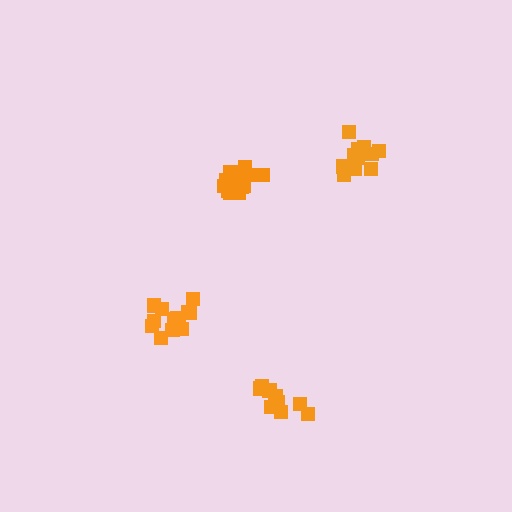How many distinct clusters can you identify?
There are 4 distinct clusters.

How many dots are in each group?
Group 1: 14 dots, Group 2: 10 dots, Group 3: 11 dots, Group 4: 14 dots (49 total).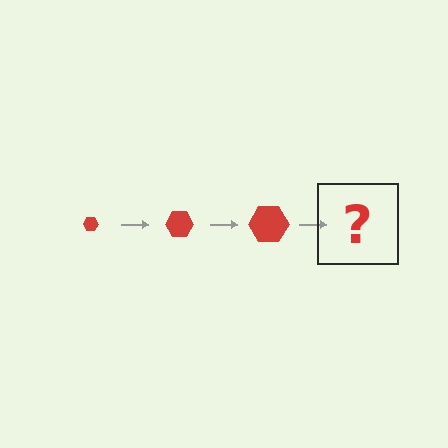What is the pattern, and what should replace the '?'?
The pattern is that the hexagon gets progressively larger each step. The '?' should be a red hexagon, larger than the previous one.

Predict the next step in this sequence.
The next step is a red hexagon, larger than the previous one.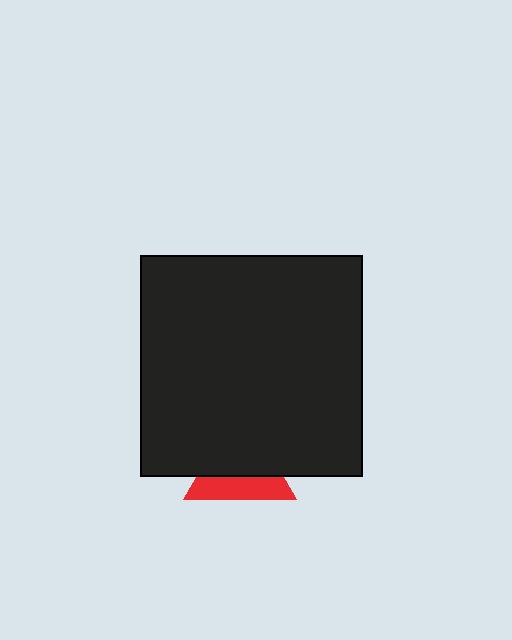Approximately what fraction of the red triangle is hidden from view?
Roughly 60% of the red triangle is hidden behind the black square.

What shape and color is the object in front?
The object in front is a black square.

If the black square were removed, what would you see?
You would see the complete red triangle.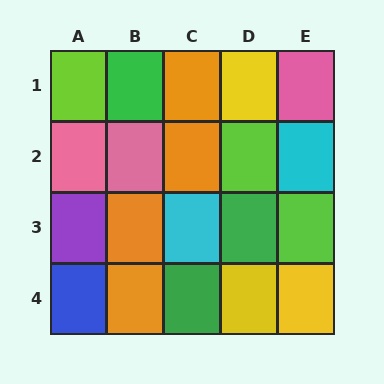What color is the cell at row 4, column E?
Yellow.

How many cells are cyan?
2 cells are cyan.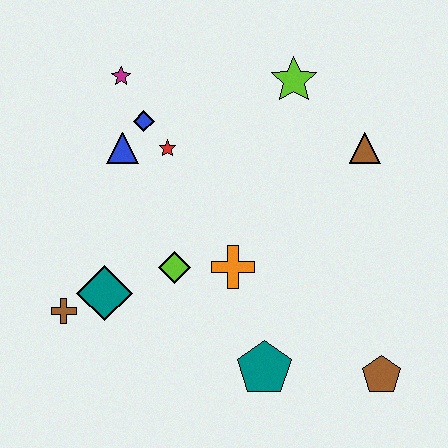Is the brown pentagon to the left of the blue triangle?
No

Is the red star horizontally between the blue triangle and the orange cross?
Yes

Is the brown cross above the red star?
No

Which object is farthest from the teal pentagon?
The magenta star is farthest from the teal pentagon.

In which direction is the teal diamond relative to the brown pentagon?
The teal diamond is to the left of the brown pentagon.